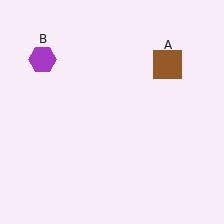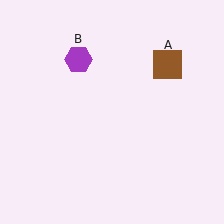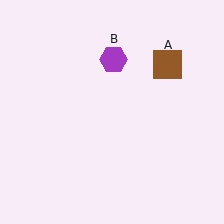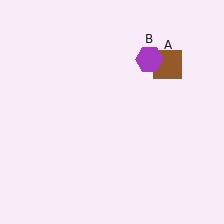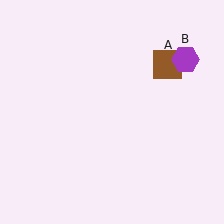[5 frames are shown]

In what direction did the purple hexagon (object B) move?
The purple hexagon (object B) moved right.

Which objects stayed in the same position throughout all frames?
Brown square (object A) remained stationary.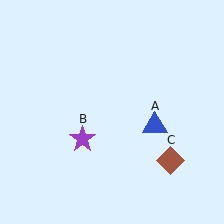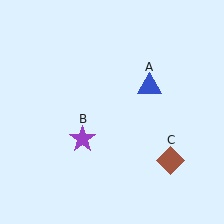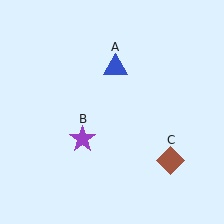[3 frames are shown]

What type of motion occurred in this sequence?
The blue triangle (object A) rotated counterclockwise around the center of the scene.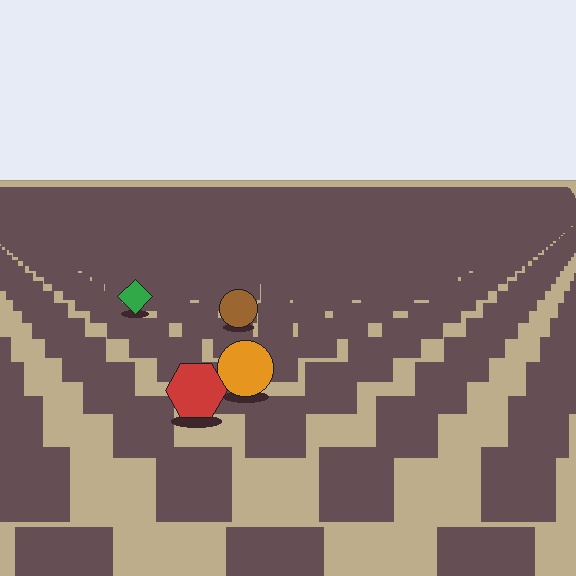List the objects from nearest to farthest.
From nearest to farthest: the red hexagon, the orange circle, the brown circle, the green diamond.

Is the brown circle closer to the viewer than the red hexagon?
No. The red hexagon is closer — you can tell from the texture gradient: the ground texture is coarser near it.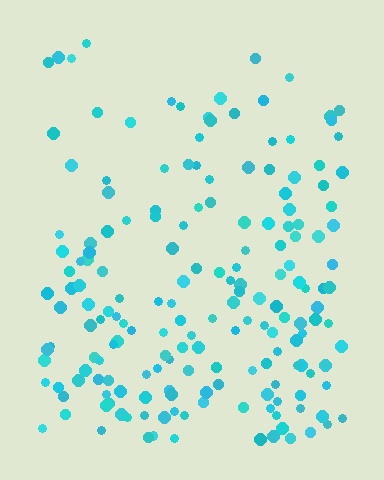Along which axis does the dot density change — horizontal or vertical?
Vertical.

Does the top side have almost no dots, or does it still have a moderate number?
Still a moderate number, just noticeably fewer than the bottom.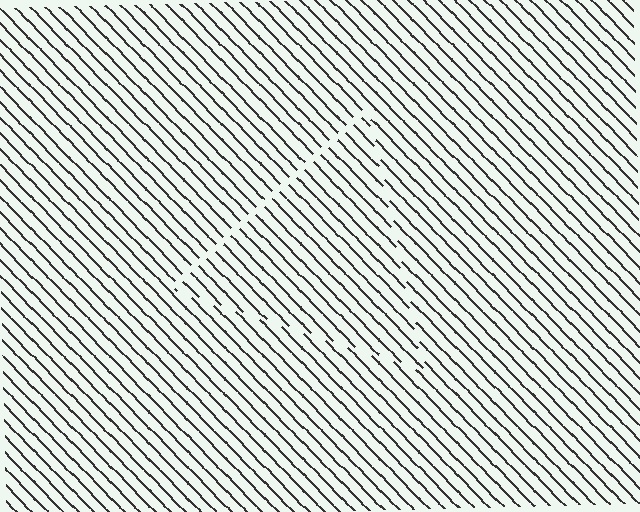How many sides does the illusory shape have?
3 sides — the line-ends trace a triangle.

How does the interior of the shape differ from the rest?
The interior of the shape contains the same grating, shifted by half a period — the contour is defined by the phase discontinuity where line-ends from the inner and outer gratings abut.